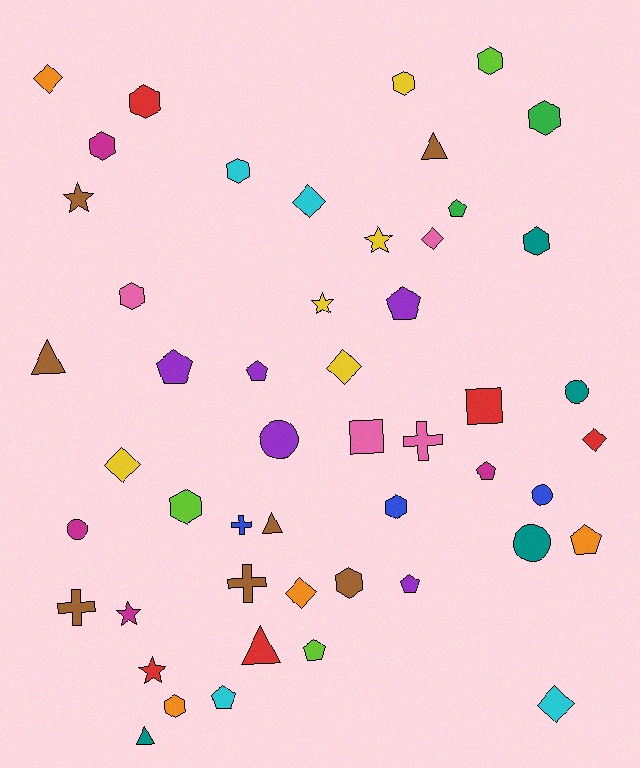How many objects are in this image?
There are 50 objects.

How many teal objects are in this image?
There are 4 teal objects.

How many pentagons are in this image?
There are 9 pentagons.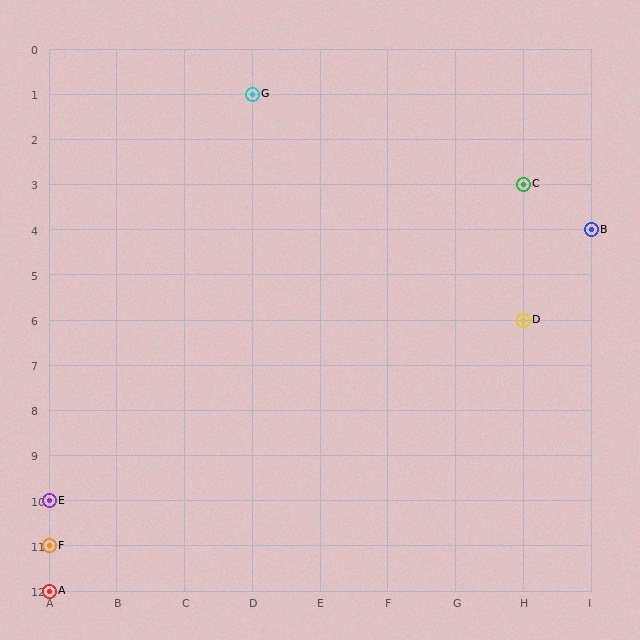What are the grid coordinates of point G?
Point G is at grid coordinates (D, 1).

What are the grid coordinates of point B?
Point B is at grid coordinates (I, 4).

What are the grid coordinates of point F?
Point F is at grid coordinates (A, 11).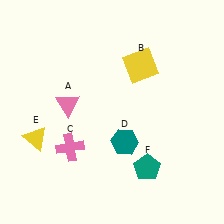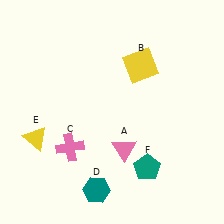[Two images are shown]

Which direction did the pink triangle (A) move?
The pink triangle (A) moved right.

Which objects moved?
The objects that moved are: the pink triangle (A), the teal hexagon (D).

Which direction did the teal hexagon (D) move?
The teal hexagon (D) moved down.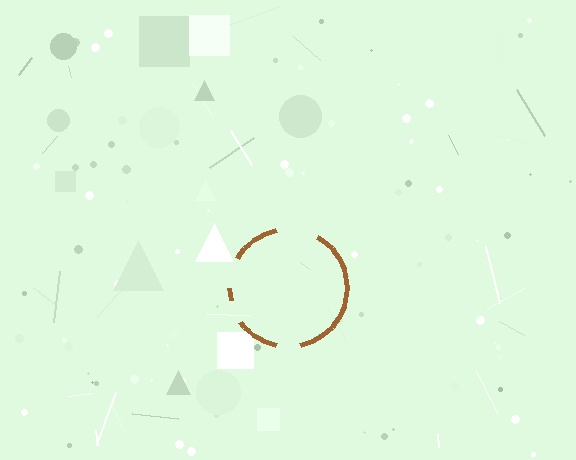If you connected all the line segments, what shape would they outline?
They would outline a circle.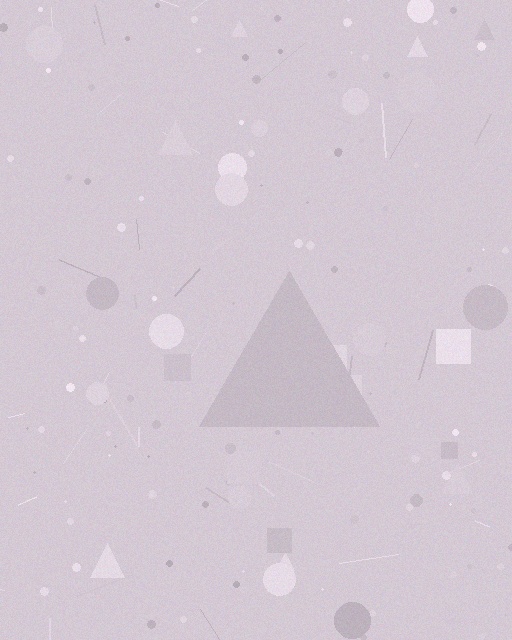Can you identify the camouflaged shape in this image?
The camouflaged shape is a triangle.